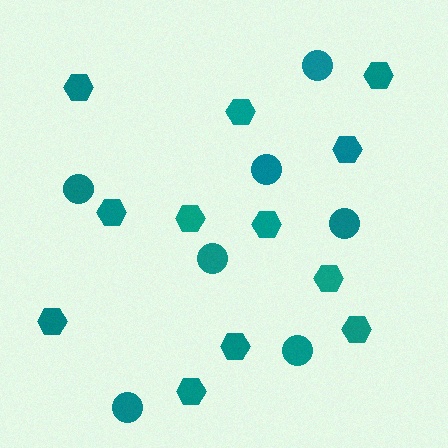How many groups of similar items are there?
There are 2 groups: one group of hexagons (12) and one group of circles (7).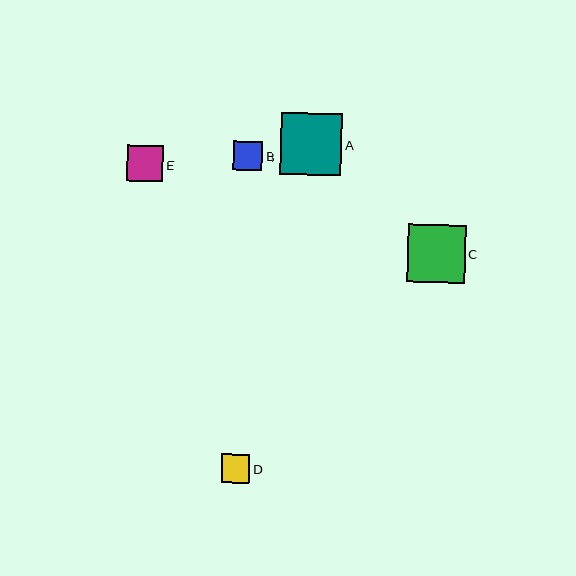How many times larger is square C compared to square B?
Square C is approximately 1.9 times the size of square B.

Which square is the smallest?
Square D is the smallest with a size of approximately 28 pixels.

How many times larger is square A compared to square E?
Square A is approximately 1.7 times the size of square E.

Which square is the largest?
Square A is the largest with a size of approximately 62 pixels.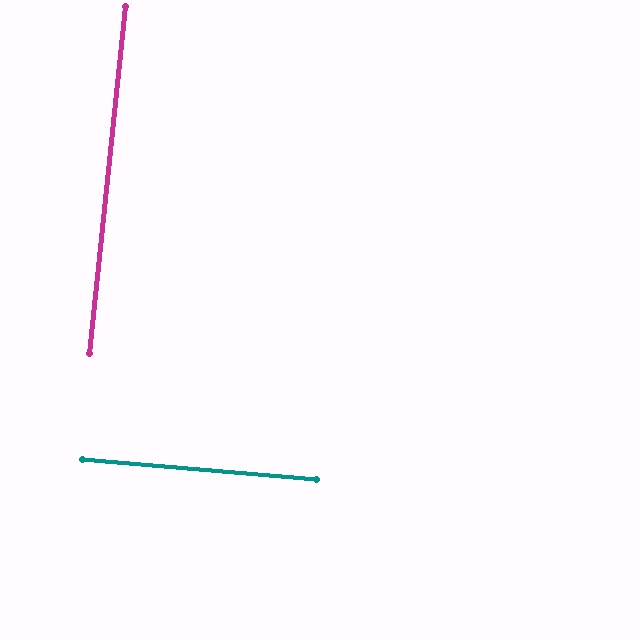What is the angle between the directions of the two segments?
Approximately 89 degrees.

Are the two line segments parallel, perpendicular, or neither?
Perpendicular — they meet at approximately 89°.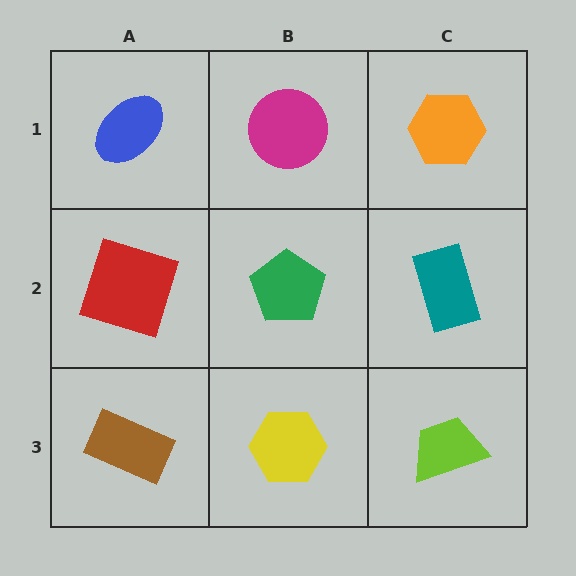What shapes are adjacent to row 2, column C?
An orange hexagon (row 1, column C), a lime trapezoid (row 3, column C), a green pentagon (row 2, column B).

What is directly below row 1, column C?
A teal rectangle.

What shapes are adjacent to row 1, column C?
A teal rectangle (row 2, column C), a magenta circle (row 1, column B).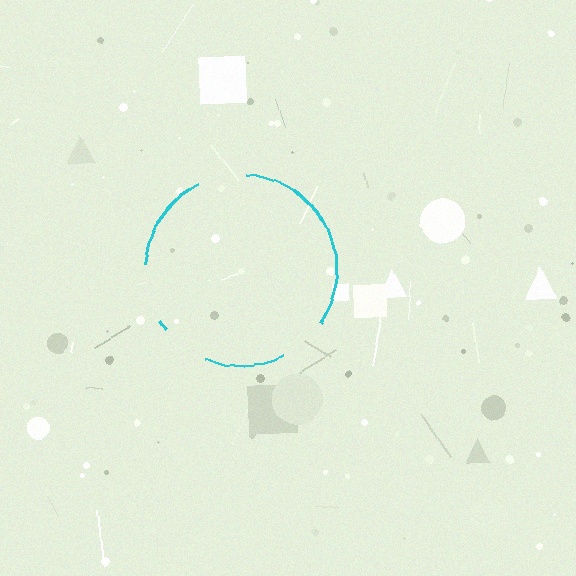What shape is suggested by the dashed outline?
The dashed outline suggests a circle.